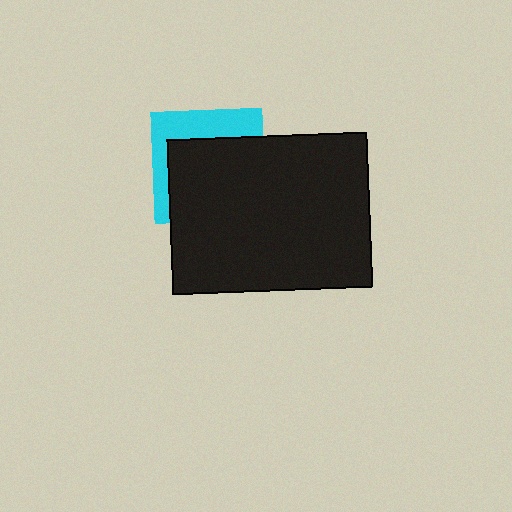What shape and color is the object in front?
The object in front is a black rectangle.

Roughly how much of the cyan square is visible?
A small part of it is visible (roughly 36%).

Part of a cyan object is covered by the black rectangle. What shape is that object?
It is a square.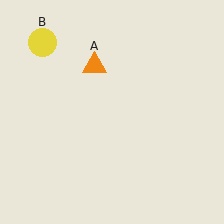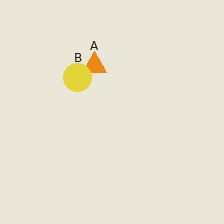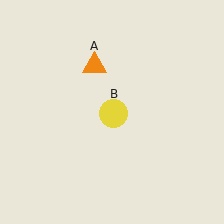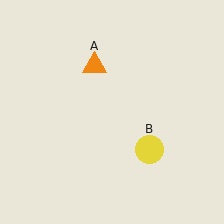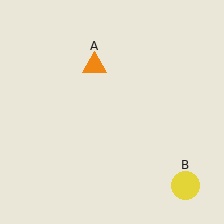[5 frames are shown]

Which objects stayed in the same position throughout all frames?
Orange triangle (object A) remained stationary.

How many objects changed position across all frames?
1 object changed position: yellow circle (object B).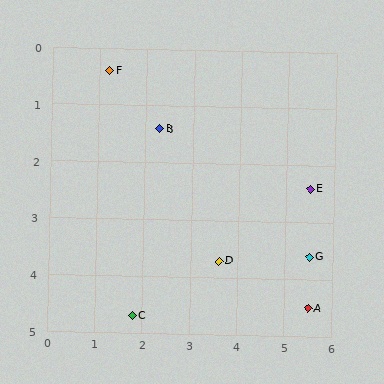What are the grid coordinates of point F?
Point F is at approximately (1.2, 0.4).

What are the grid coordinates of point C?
Point C is at approximately (1.8, 4.7).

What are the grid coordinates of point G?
Point G is at approximately (5.5, 3.6).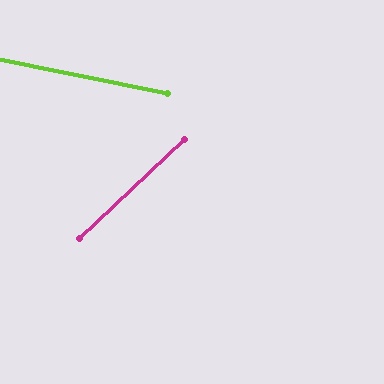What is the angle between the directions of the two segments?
Approximately 55 degrees.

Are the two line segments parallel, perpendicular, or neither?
Neither parallel nor perpendicular — they differ by about 55°.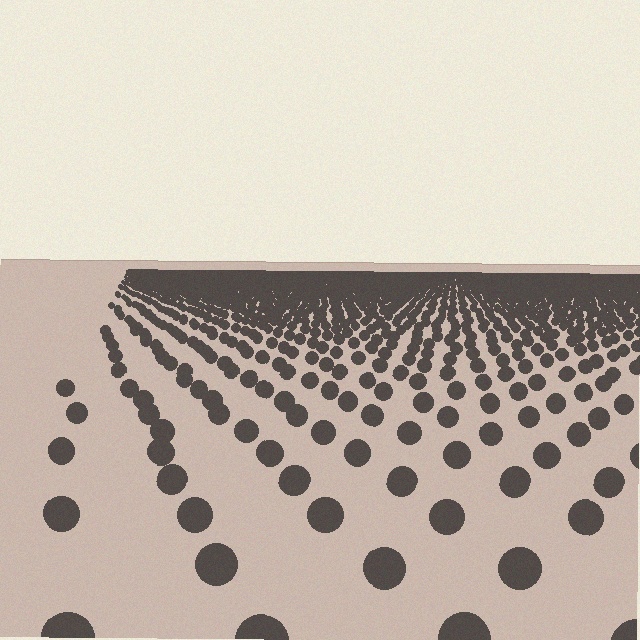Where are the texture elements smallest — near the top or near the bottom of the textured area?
Near the top.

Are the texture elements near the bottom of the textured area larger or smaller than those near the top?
Larger. Near the bottom, elements are closer to the viewer and appear at a bigger on-screen size.